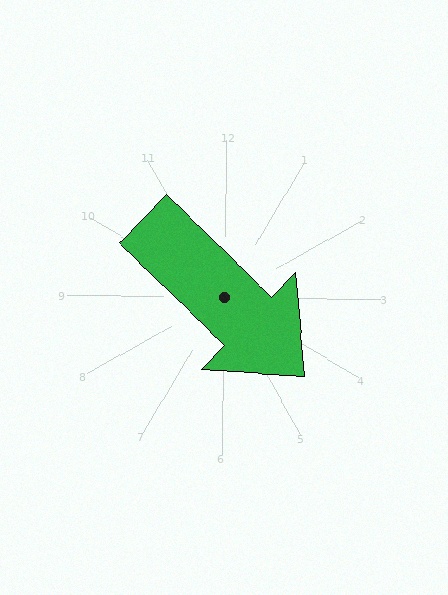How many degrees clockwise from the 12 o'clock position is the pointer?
Approximately 133 degrees.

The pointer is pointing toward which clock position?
Roughly 4 o'clock.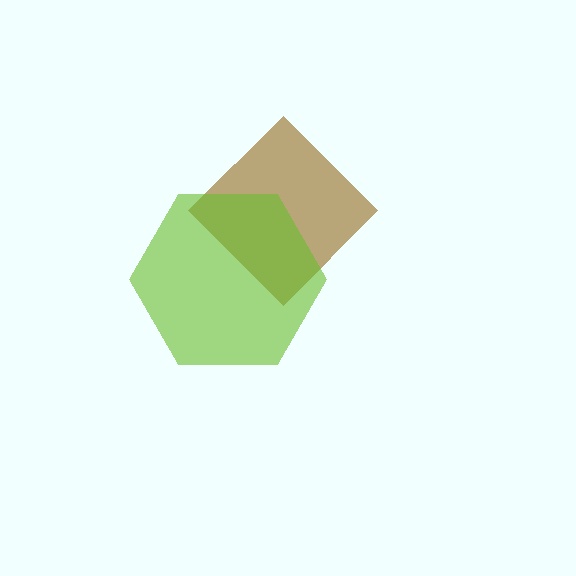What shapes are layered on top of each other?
The layered shapes are: a brown diamond, a lime hexagon.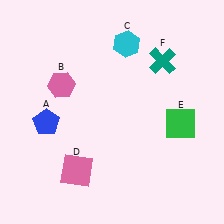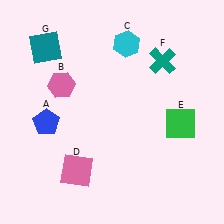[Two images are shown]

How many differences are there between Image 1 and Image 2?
There is 1 difference between the two images.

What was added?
A teal square (G) was added in Image 2.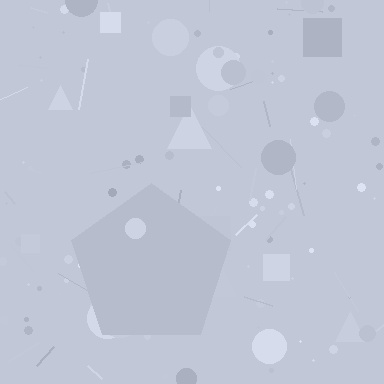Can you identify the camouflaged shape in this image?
The camouflaged shape is a pentagon.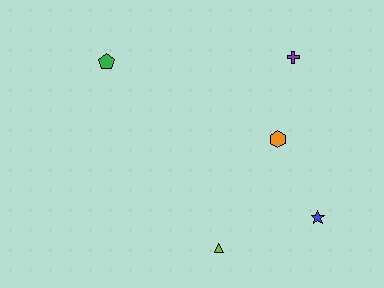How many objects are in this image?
There are 5 objects.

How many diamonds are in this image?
There are no diamonds.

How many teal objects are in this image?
There are no teal objects.